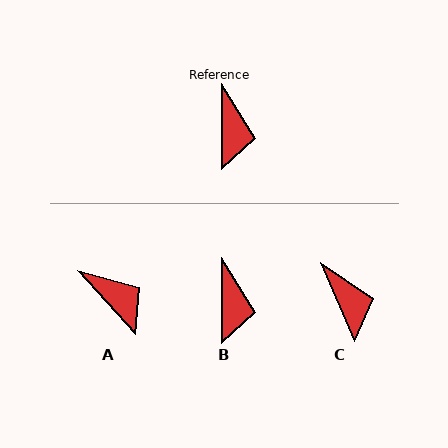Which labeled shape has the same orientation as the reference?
B.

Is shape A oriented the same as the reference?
No, it is off by about 42 degrees.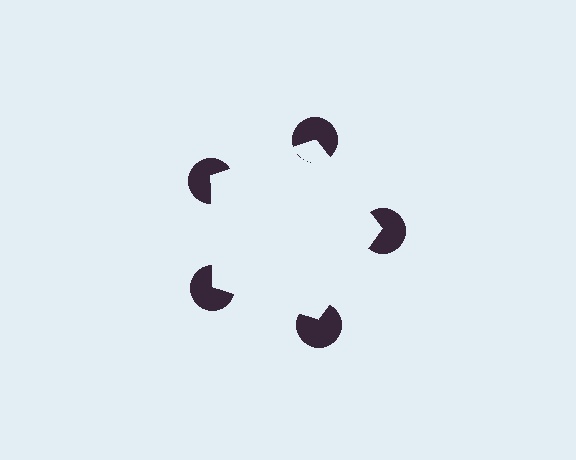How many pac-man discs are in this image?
There are 5 — one at each vertex of the illusory pentagon.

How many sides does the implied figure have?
5 sides.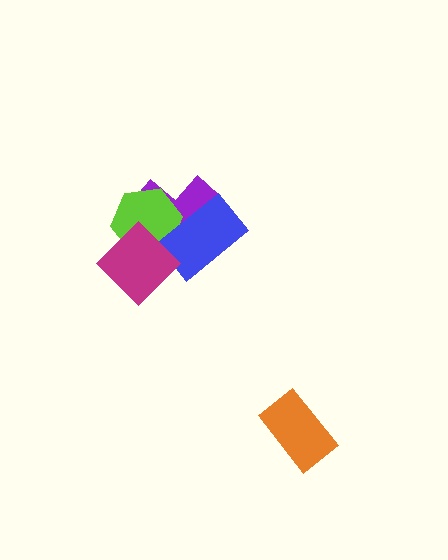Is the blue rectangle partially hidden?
Yes, it is partially covered by another shape.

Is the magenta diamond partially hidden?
No, no other shape covers it.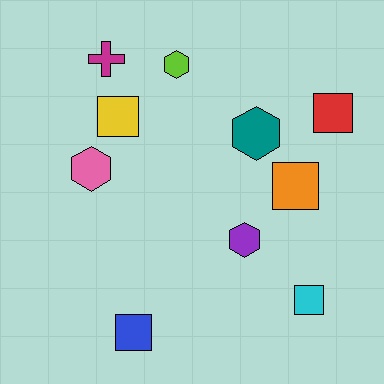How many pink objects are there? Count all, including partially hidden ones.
There is 1 pink object.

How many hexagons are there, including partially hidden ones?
There are 4 hexagons.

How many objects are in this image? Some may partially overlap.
There are 10 objects.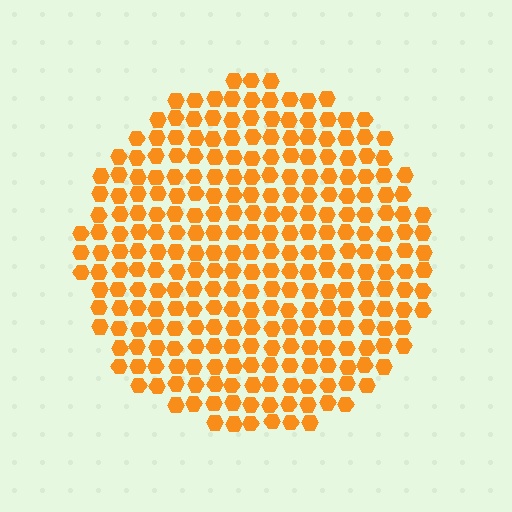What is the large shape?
The large shape is a circle.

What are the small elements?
The small elements are hexagons.